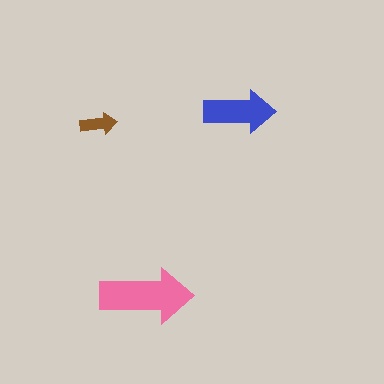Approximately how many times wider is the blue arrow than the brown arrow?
About 2 times wider.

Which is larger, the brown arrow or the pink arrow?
The pink one.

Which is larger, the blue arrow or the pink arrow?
The pink one.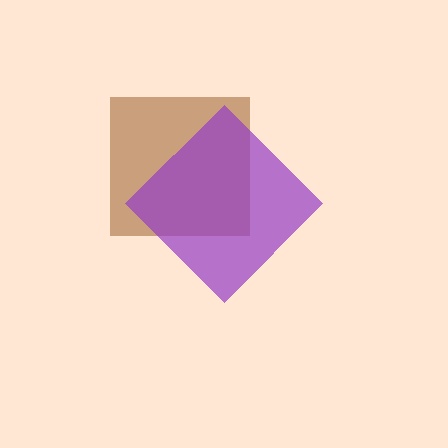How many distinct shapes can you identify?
There are 2 distinct shapes: a brown square, a purple diamond.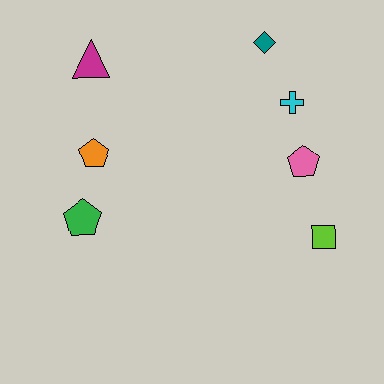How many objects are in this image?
There are 7 objects.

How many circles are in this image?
There are no circles.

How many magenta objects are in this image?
There is 1 magenta object.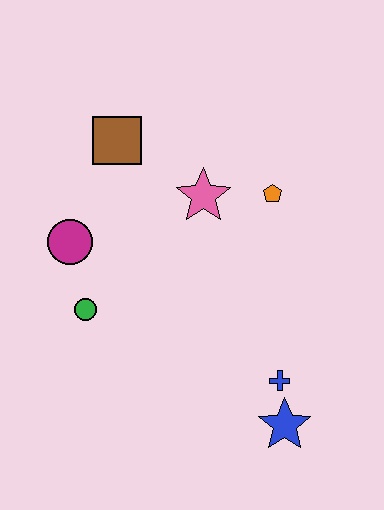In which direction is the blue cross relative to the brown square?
The blue cross is below the brown square.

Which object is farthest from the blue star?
The brown square is farthest from the blue star.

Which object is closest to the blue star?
The blue cross is closest to the blue star.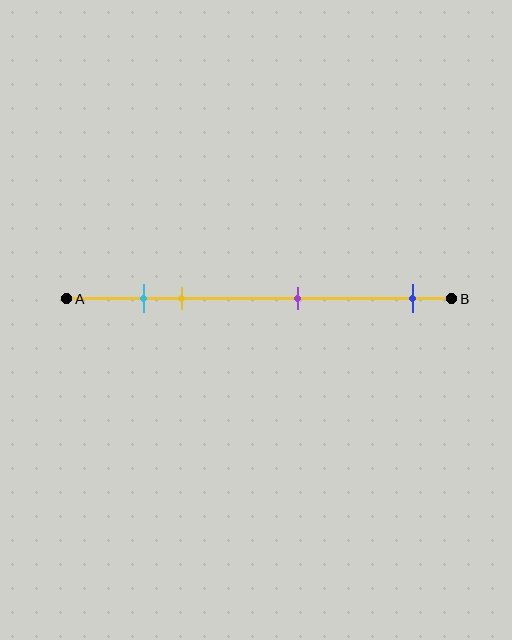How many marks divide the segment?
There are 4 marks dividing the segment.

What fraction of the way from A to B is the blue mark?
The blue mark is approximately 90% (0.9) of the way from A to B.